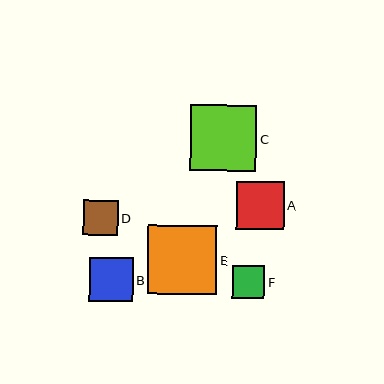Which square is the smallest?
Square F is the smallest with a size of approximately 33 pixels.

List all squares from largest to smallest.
From largest to smallest: E, C, A, B, D, F.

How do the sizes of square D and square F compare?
Square D and square F are approximately the same size.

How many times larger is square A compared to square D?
Square A is approximately 1.4 times the size of square D.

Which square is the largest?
Square E is the largest with a size of approximately 70 pixels.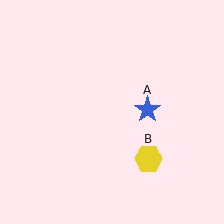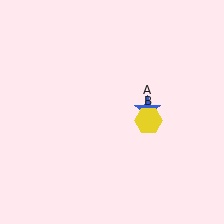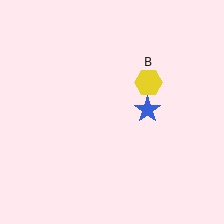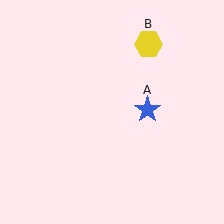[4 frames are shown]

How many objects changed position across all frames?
1 object changed position: yellow hexagon (object B).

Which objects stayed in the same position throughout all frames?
Blue star (object A) remained stationary.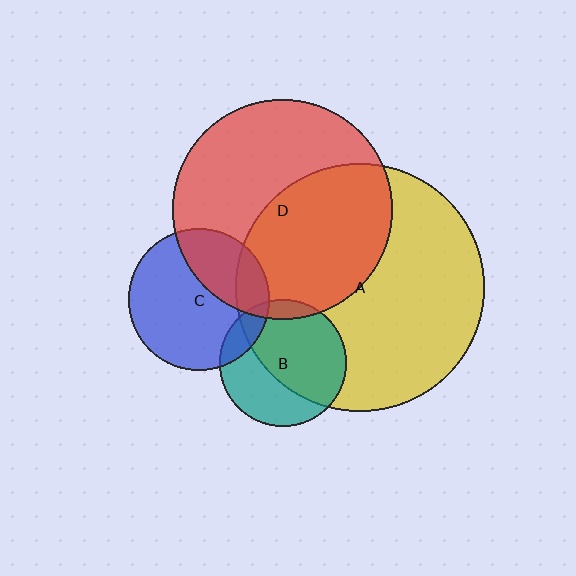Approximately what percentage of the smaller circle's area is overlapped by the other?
Approximately 15%.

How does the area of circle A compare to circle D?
Approximately 1.3 times.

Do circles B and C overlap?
Yes.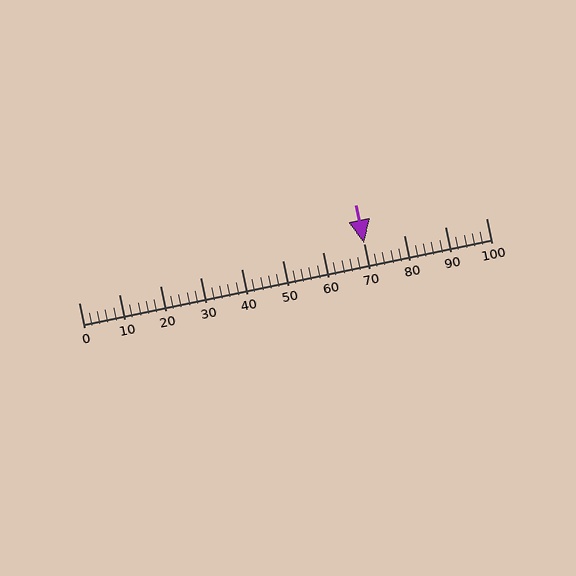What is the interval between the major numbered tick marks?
The major tick marks are spaced 10 units apart.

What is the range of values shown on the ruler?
The ruler shows values from 0 to 100.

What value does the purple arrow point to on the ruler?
The purple arrow points to approximately 70.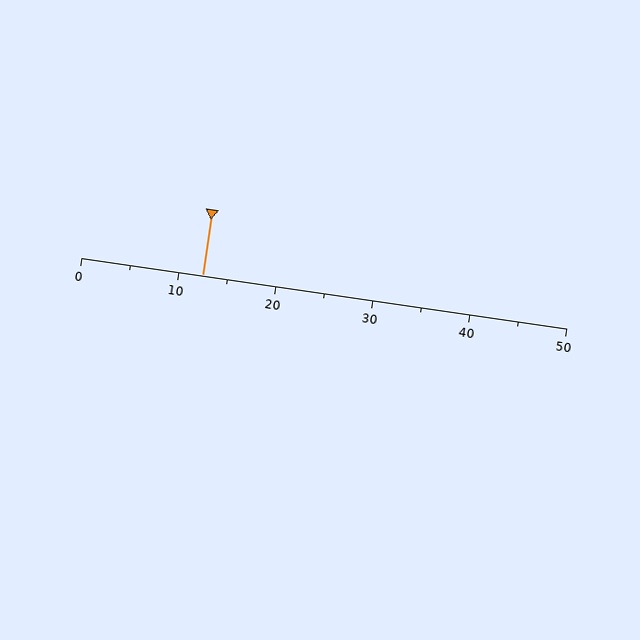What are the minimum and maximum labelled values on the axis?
The axis runs from 0 to 50.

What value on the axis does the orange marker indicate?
The marker indicates approximately 12.5.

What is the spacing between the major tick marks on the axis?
The major ticks are spaced 10 apart.